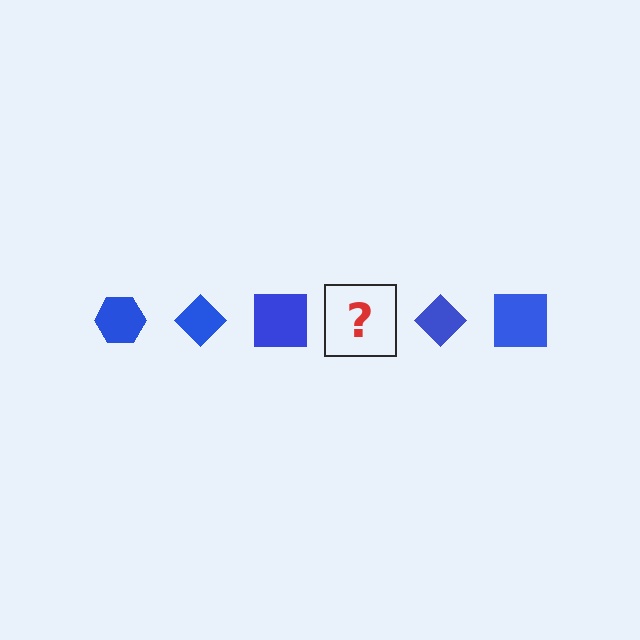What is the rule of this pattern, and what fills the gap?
The rule is that the pattern cycles through hexagon, diamond, square shapes in blue. The gap should be filled with a blue hexagon.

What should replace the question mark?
The question mark should be replaced with a blue hexagon.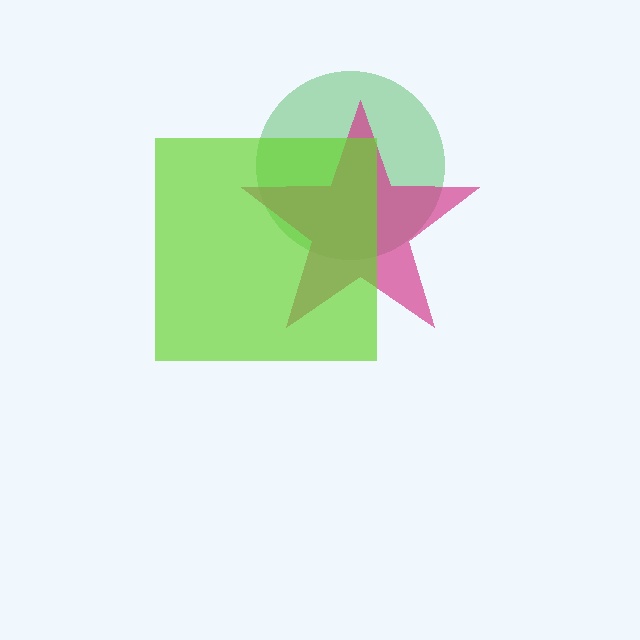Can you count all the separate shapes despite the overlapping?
Yes, there are 3 separate shapes.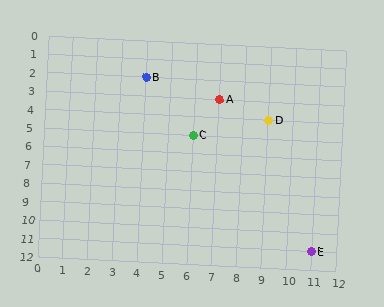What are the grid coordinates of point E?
Point E is at grid coordinates (11, 11).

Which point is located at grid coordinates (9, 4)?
Point D is at (9, 4).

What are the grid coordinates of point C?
Point C is at grid coordinates (6, 5).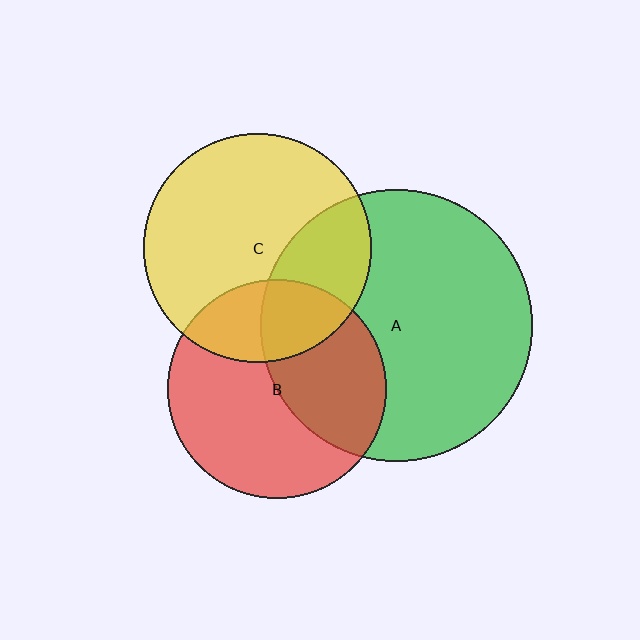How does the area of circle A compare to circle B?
Approximately 1.5 times.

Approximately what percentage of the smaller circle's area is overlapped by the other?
Approximately 25%.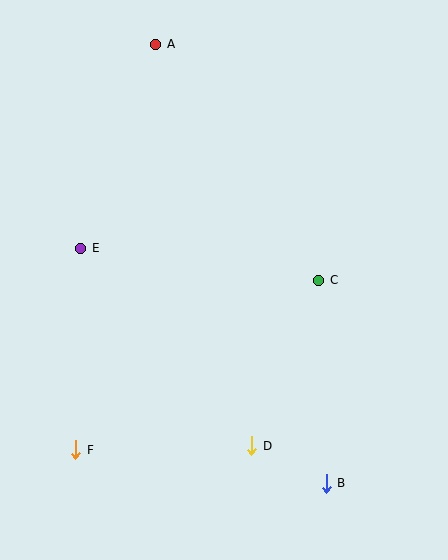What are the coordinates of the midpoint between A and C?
The midpoint between A and C is at (237, 162).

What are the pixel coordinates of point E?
Point E is at (80, 248).